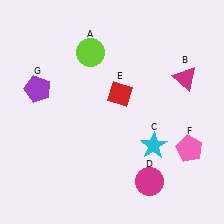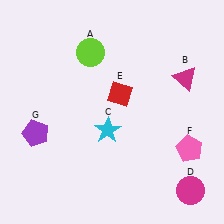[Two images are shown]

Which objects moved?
The objects that moved are: the cyan star (C), the magenta circle (D), the purple pentagon (G).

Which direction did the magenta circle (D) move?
The magenta circle (D) moved right.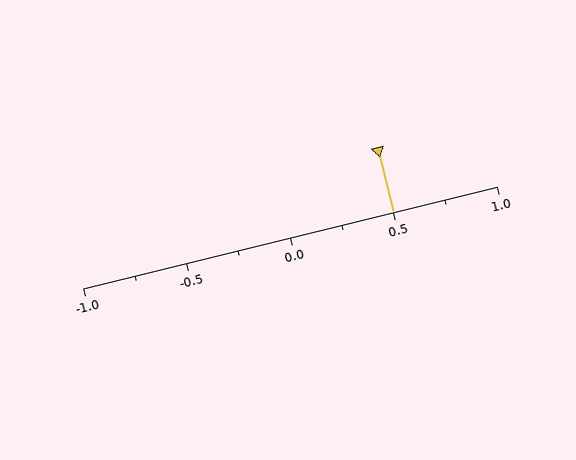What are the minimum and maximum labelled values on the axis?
The axis runs from -1.0 to 1.0.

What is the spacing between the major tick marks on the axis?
The major ticks are spaced 0.5 apart.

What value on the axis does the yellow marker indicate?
The marker indicates approximately 0.5.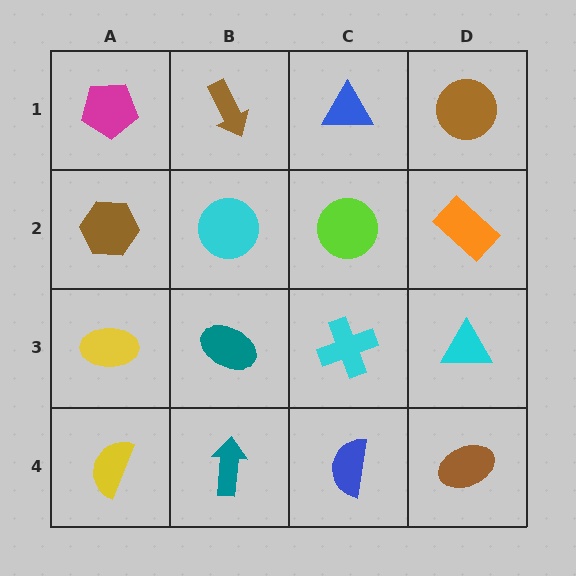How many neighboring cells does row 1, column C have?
3.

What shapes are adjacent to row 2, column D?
A brown circle (row 1, column D), a cyan triangle (row 3, column D), a lime circle (row 2, column C).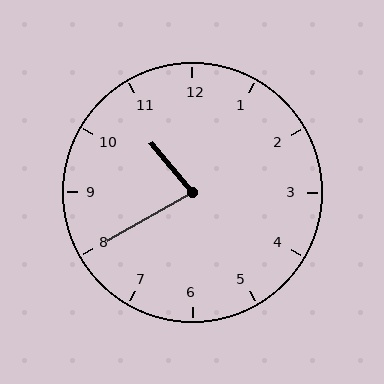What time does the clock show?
10:40.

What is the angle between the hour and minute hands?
Approximately 80 degrees.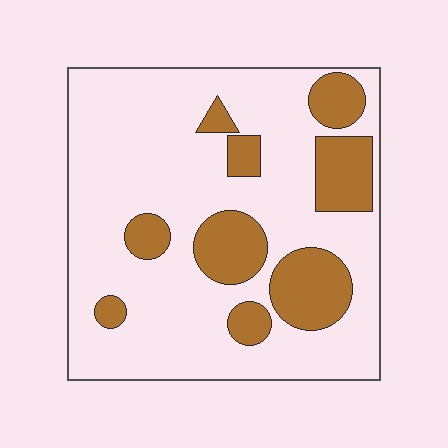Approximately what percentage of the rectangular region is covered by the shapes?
Approximately 25%.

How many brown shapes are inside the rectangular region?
9.